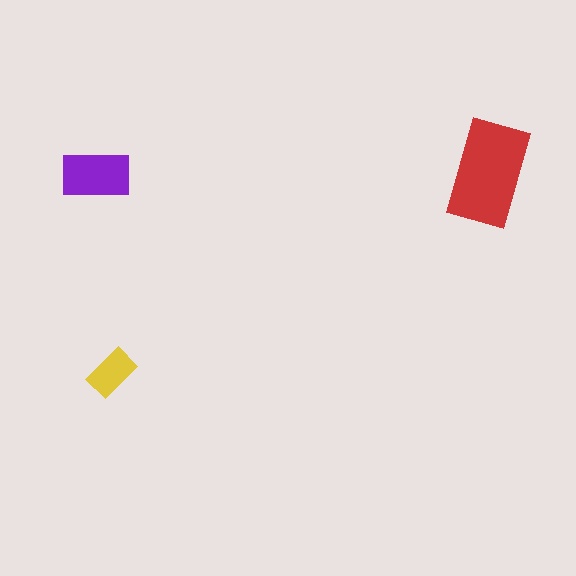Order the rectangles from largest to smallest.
the red one, the purple one, the yellow one.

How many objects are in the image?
There are 3 objects in the image.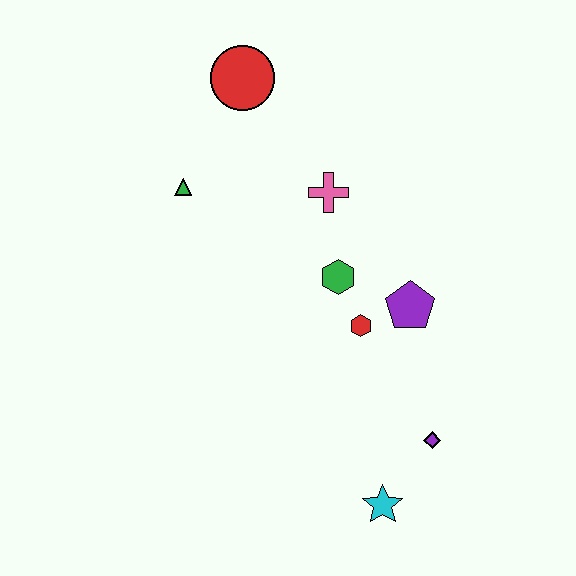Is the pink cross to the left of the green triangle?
No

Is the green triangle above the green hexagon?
Yes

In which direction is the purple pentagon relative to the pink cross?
The purple pentagon is below the pink cross.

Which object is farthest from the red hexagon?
The red circle is farthest from the red hexagon.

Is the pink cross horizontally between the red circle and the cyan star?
Yes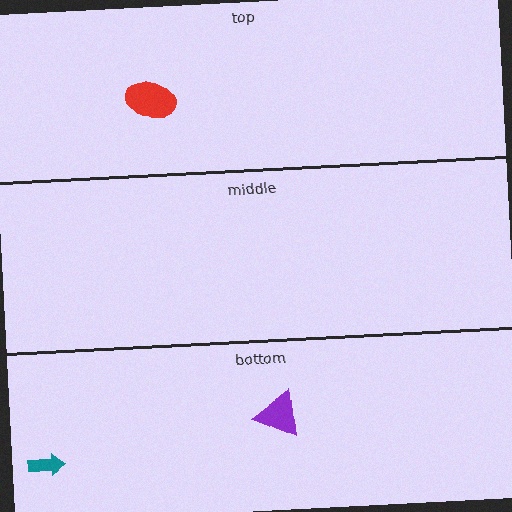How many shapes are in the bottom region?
2.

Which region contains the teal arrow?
The bottom region.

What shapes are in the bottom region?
The teal arrow, the purple triangle.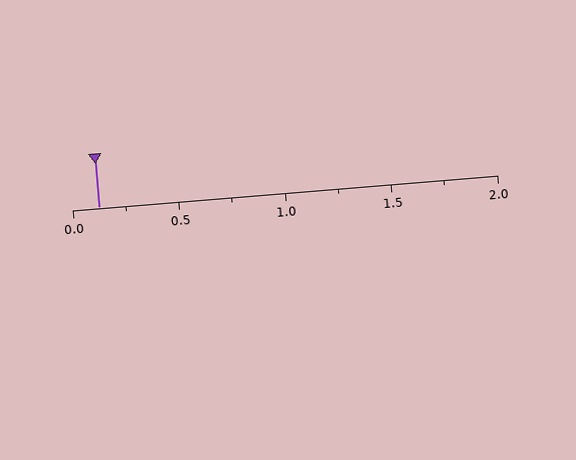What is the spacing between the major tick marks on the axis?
The major ticks are spaced 0.5 apart.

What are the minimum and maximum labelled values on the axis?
The axis runs from 0.0 to 2.0.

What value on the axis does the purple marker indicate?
The marker indicates approximately 0.12.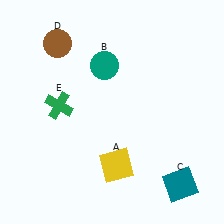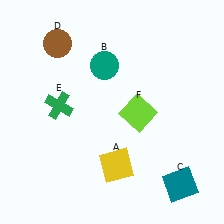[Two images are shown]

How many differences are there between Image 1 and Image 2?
There is 1 difference between the two images.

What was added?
A lime square (F) was added in Image 2.